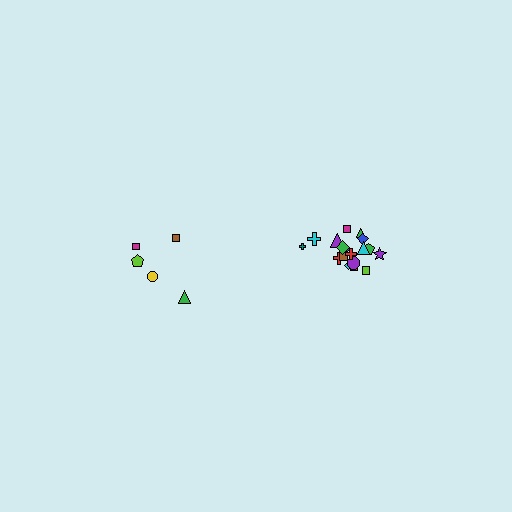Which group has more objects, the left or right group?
The right group.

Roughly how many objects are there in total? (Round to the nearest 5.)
Roughly 25 objects in total.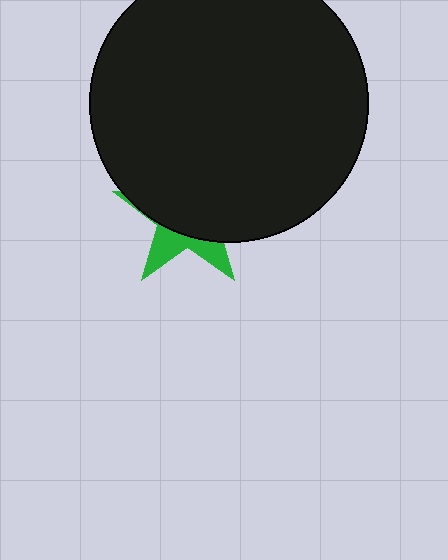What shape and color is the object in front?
The object in front is a black circle.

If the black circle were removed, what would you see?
You would see the complete green star.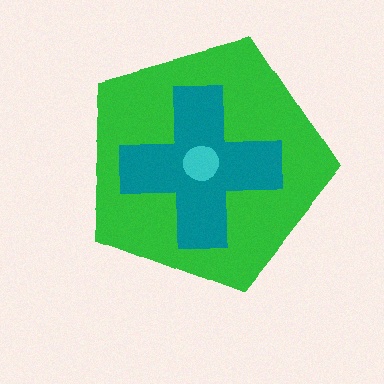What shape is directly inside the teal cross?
The cyan circle.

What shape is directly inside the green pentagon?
The teal cross.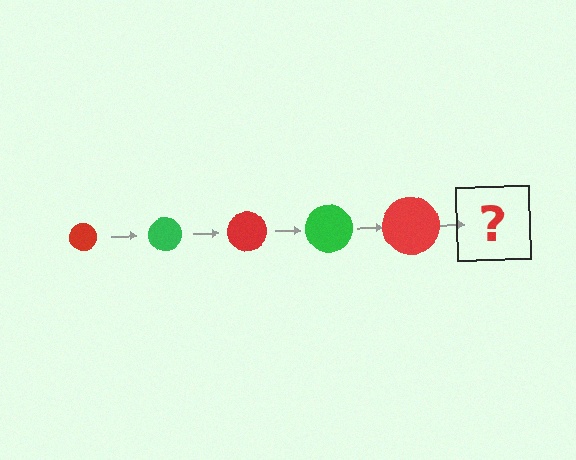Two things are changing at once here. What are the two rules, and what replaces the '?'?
The two rules are that the circle grows larger each step and the color cycles through red and green. The '?' should be a green circle, larger than the previous one.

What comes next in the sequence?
The next element should be a green circle, larger than the previous one.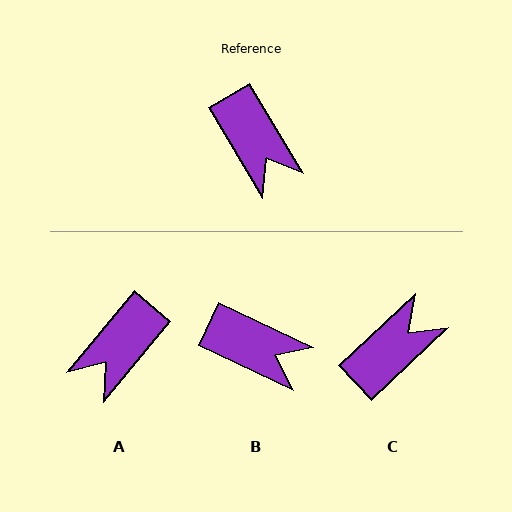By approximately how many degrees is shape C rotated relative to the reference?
Approximately 102 degrees counter-clockwise.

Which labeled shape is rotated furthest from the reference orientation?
C, about 102 degrees away.